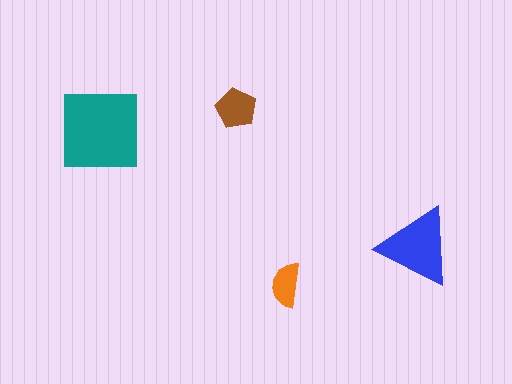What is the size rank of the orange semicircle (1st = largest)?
4th.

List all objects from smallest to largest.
The orange semicircle, the brown pentagon, the blue triangle, the teal square.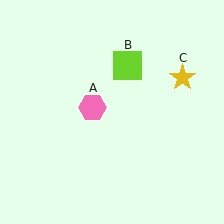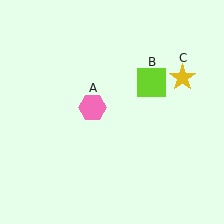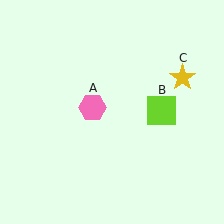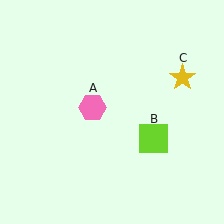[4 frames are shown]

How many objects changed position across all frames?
1 object changed position: lime square (object B).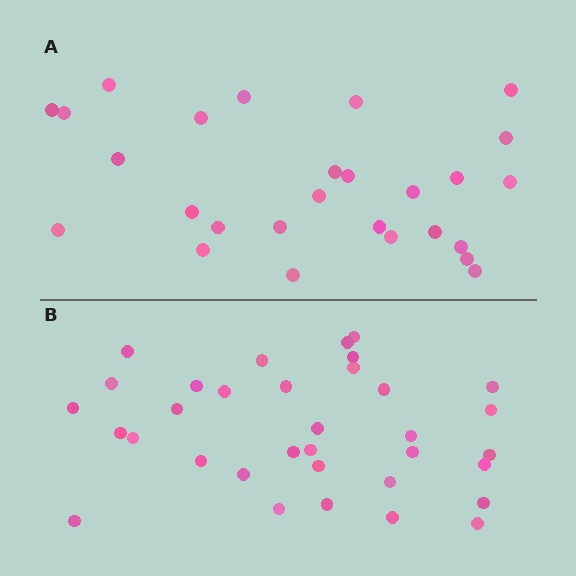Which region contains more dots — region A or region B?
Region B (the bottom region) has more dots.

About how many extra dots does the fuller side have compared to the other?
Region B has roughly 8 or so more dots than region A.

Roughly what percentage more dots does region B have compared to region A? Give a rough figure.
About 25% more.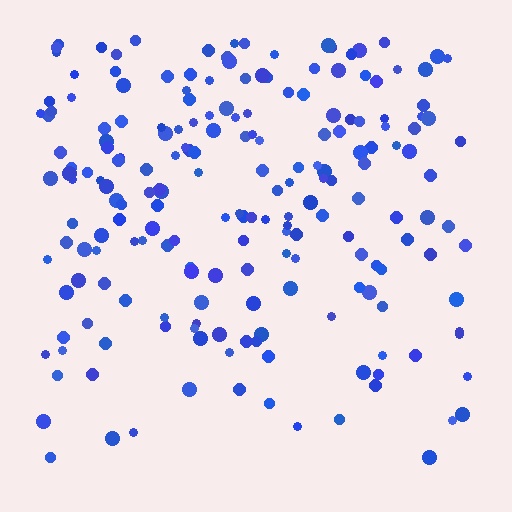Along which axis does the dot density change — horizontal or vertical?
Vertical.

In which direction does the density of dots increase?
From bottom to top, with the top side densest.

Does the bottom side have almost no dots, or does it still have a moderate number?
Still a moderate number, just noticeably fewer than the top.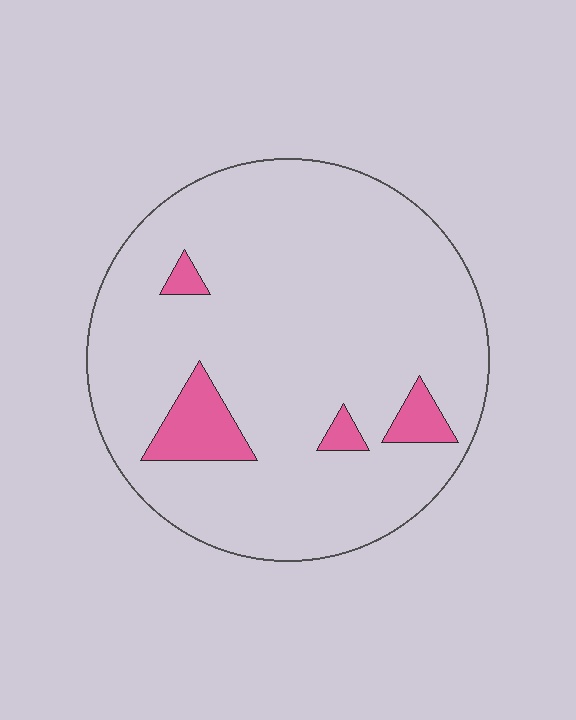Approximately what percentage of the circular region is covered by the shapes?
Approximately 10%.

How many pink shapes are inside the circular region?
4.